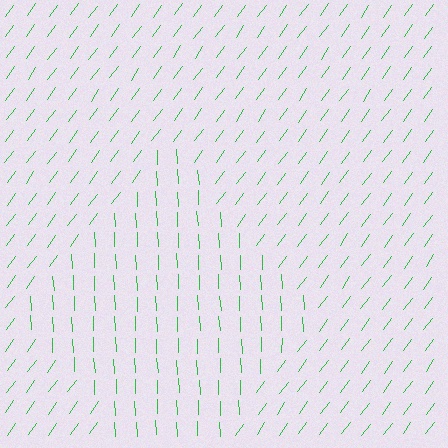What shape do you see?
I see a diamond.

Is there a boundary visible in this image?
Yes, there is a texture boundary formed by a change in line orientation.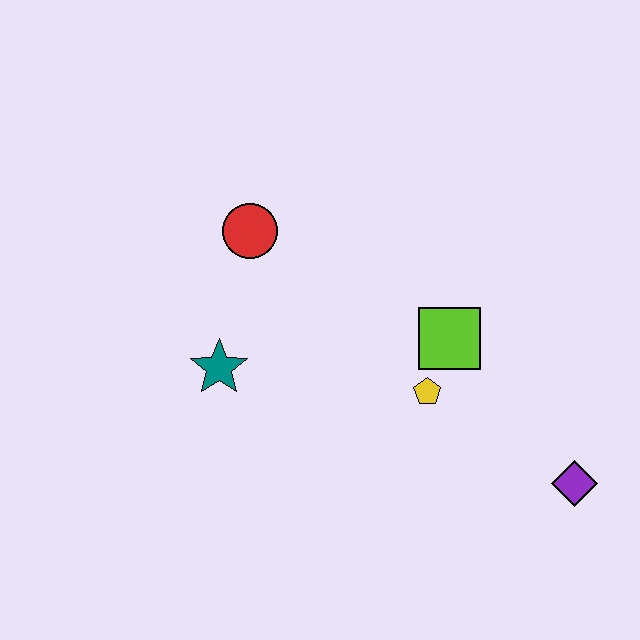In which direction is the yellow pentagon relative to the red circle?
The yellow pentagon is to the right of the red circle.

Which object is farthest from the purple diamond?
The red circle is farthest from the purple diamond.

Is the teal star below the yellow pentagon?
No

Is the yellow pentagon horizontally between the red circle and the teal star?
No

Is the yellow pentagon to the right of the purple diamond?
No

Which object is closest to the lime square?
The yellow pentagon is closest to the lime square.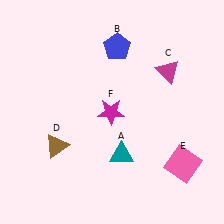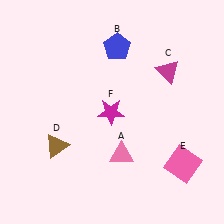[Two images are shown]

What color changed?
The triangle (A) changed from teal in Image 1 to pink in Image 2.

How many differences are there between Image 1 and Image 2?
There is 1 difference between the two images.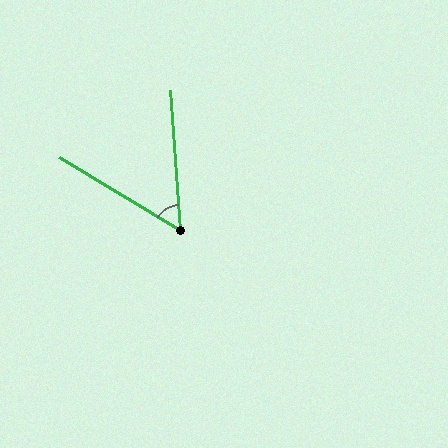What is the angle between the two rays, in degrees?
Approximately 54 degrees.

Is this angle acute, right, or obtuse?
It is acute.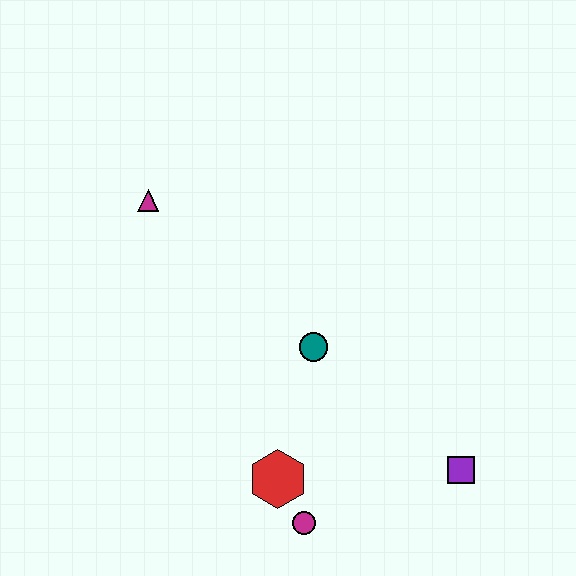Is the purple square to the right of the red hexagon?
Yes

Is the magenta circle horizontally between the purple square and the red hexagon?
Yes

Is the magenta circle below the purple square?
Yes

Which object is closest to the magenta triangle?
The teal circle is closest to the magenta triangle.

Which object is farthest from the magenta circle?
The magenta triangle is farthest from the magenta circle.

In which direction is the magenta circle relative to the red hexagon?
The magenta circle is below the red hexagon.